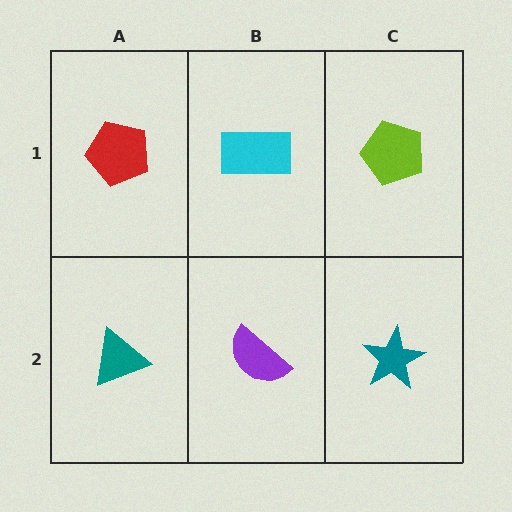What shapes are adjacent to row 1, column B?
A purple semicircle (row 2, column B), a red pentagon (row 1, column A), a lime pentagon (row 1, column C).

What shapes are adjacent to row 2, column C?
A lime pentagon (row 1, column C), a purple semicircle (row 2, column B).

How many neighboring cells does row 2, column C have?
2.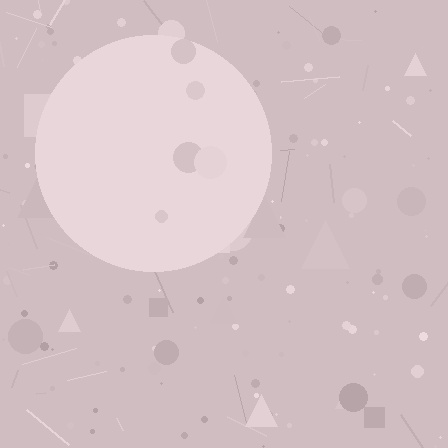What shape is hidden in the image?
A circle is hidden in the image.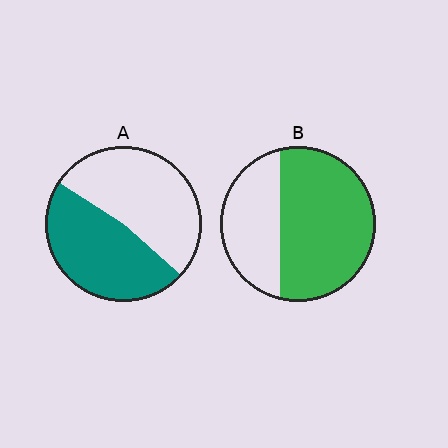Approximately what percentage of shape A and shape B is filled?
A is approximately 50% and B is approximately 65%.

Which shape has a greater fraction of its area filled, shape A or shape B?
Shape B.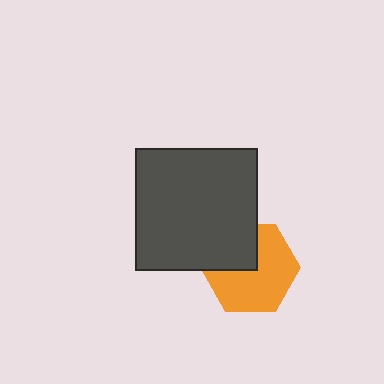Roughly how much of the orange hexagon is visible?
Most of it is visible (roughly 67%).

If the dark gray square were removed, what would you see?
You would see the complete orange hexagon.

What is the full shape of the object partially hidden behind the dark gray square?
The partially hidden object is an orange hexagon.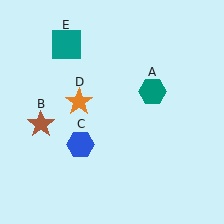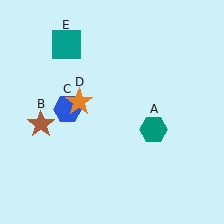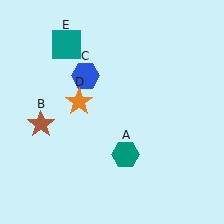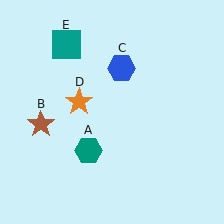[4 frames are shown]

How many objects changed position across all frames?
2 objects changed position: teal hexagon (object A), blue hexagon (object C).